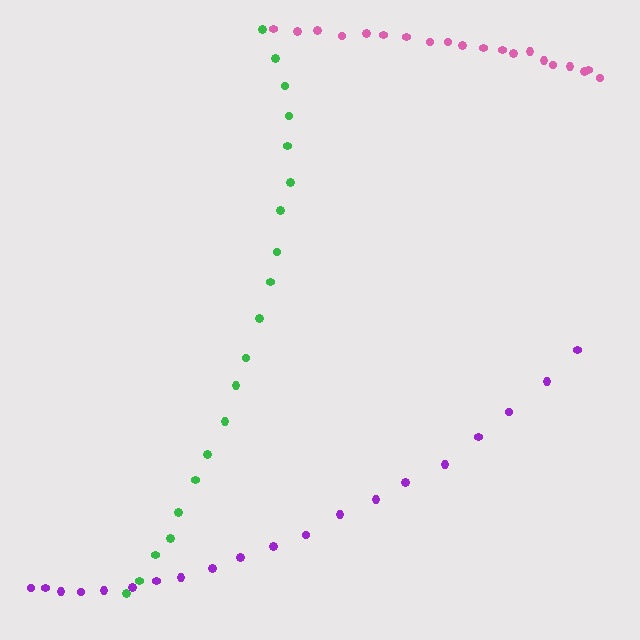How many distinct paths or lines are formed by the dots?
There are 3 distinct paths.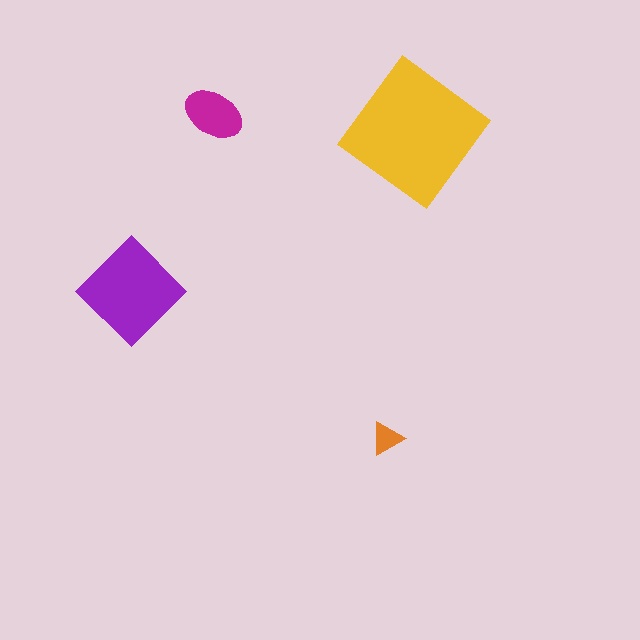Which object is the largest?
The yellow diamond.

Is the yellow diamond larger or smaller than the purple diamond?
Larger.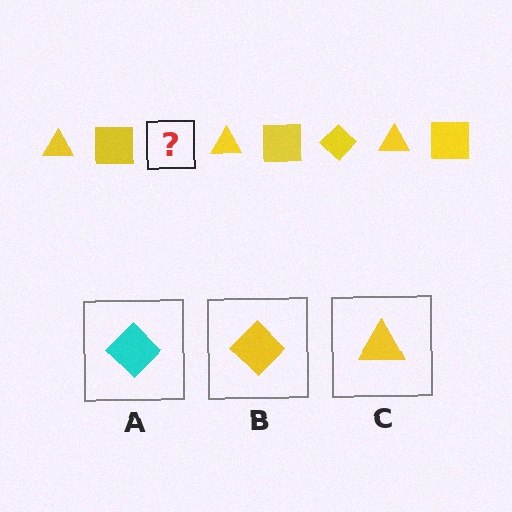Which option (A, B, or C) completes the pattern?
B.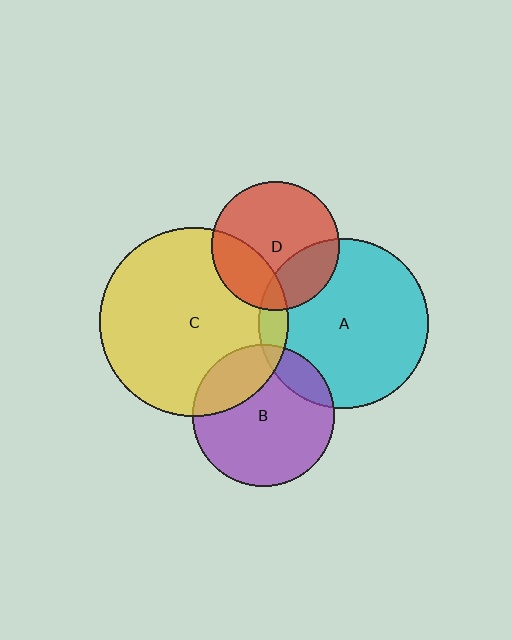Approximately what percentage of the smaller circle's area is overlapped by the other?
Approximately 25%.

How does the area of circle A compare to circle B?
Approximately 1.4 times.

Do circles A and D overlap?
Yes.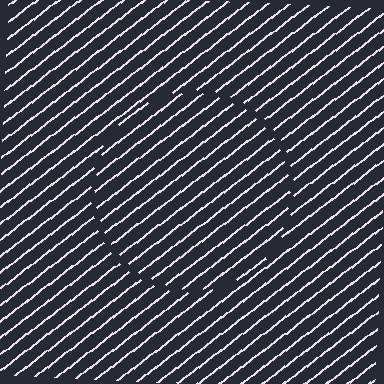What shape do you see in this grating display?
An illusory circle. The interior of the shape contains the same grating, shifted by half a period — the contour is defined by the phase discontinuity where line-ends from the inner and outer gratings abut.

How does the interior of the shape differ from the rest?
The interior of the shape contains the same grating, shifted by half a period — the contour is defined by the phase discontinuity where line-ends from the inner and outer gratings abut.